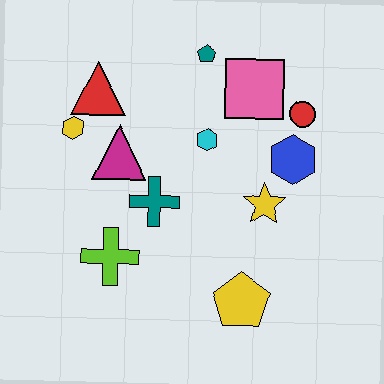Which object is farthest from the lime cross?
The red circle is farthest from the lime cross.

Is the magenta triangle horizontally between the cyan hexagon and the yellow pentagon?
No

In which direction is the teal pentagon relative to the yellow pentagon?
The teal pentagon is above the yellow pentagon.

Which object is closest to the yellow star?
The blue hexagon is closest to the yellow star.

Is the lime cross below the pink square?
Yes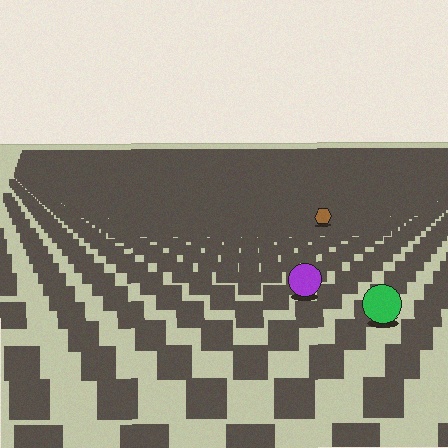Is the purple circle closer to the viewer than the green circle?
No. The green circle is closer — you can tell from the texture gradient: the ground texture is coarser near it.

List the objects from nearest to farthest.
From nearest to farthest: the green circle, the purple circle, the brown hexagon.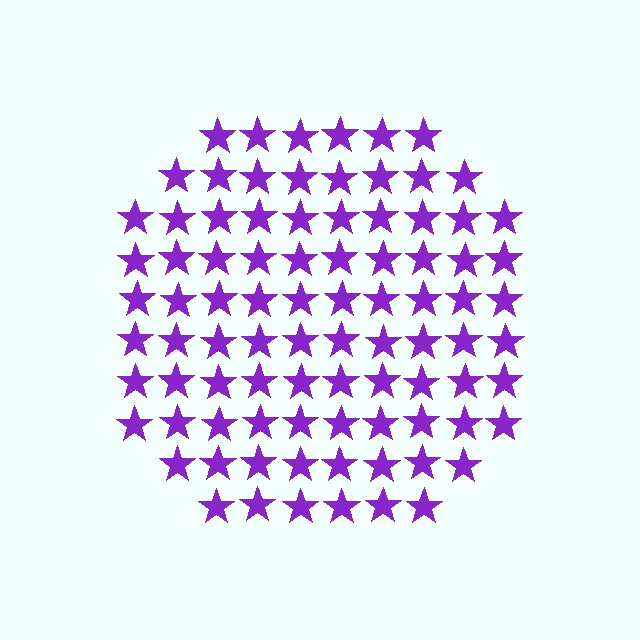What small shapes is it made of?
It is made of small stars.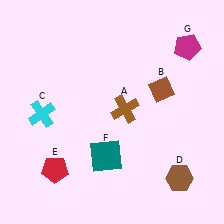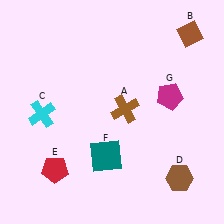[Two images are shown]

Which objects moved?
The objects that moved are: the brown diamond (B), the magenta pentagon (G).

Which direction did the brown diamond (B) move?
The brown diamond (B) moved up.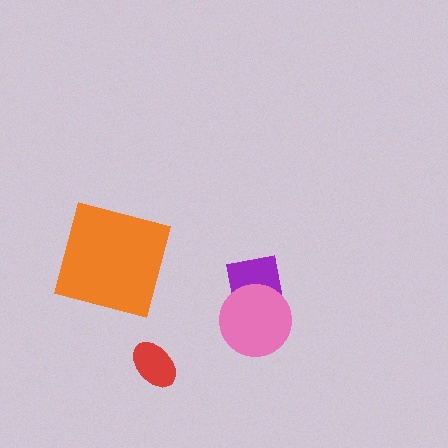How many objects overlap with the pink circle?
1 object overlaps with the pink circle.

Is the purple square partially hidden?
Yes, it is partially covered by another shape.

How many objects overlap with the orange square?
0 objects overlap with the orange square.